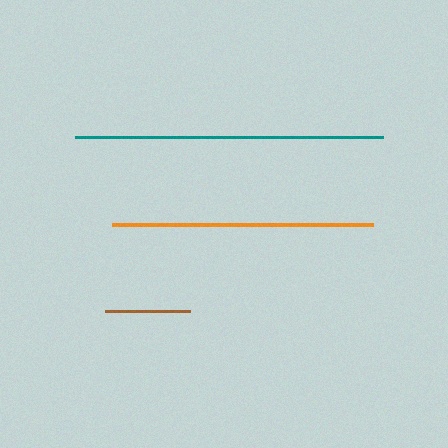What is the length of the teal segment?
The teal segment is approximately 309 pixels long.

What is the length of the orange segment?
The orange segment is approximately 261 pixels long.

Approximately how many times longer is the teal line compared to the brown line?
The teal line is approximately 3.6 times the length of the brown line.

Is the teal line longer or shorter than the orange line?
The teal line is longer than the orange line.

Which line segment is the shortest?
The brown line is the shortest at approximately 85 pixels.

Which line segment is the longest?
The teal line is the longest at approximately 309 pixels.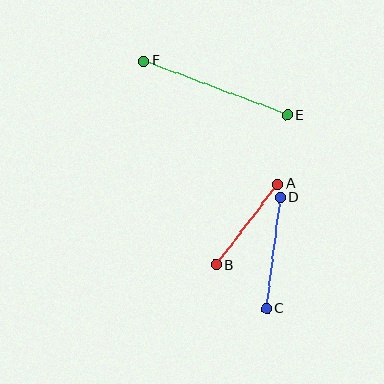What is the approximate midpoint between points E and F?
The midpoint is at approximately (216, 88) pixels.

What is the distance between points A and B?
The distance is approximately 101 pixels.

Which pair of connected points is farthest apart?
Points E and F are farthest apart.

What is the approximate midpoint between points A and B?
The midpoint is at approximately (247, 225) pixels.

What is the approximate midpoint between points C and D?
The midpoint is at approximately (274, 253) pixels.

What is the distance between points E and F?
The distance is approximately 153 pixels.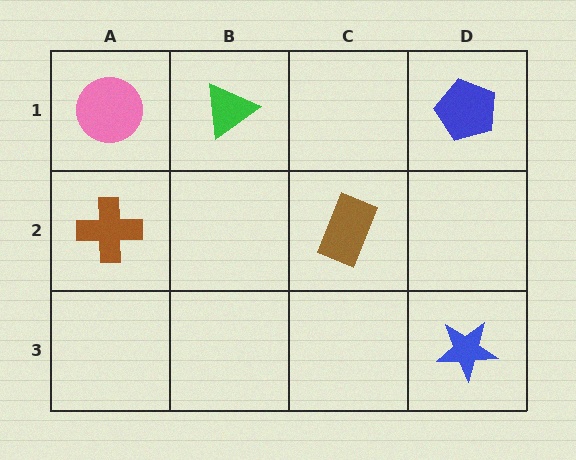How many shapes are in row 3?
1 shape.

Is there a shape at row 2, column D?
No, that cell is empty.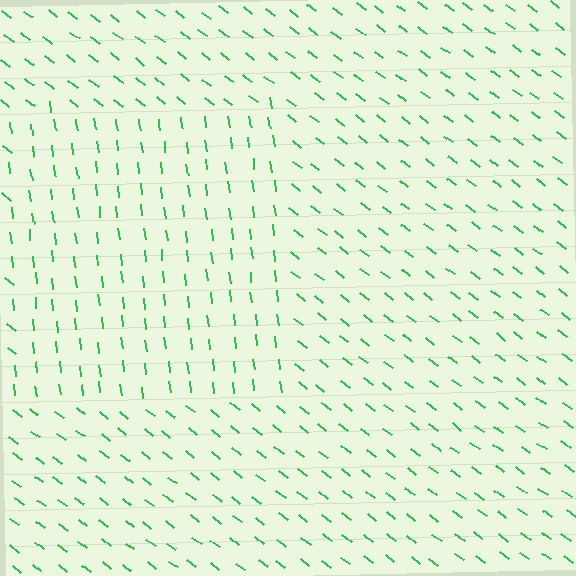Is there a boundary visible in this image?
Yes, there is a texture boundary formed by a change in line orientation.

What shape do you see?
I see a rectangle.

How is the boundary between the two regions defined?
The boundary is defined purely by a change in line orientation (approximately 45 degrees difference). All lines are the same color and thickness.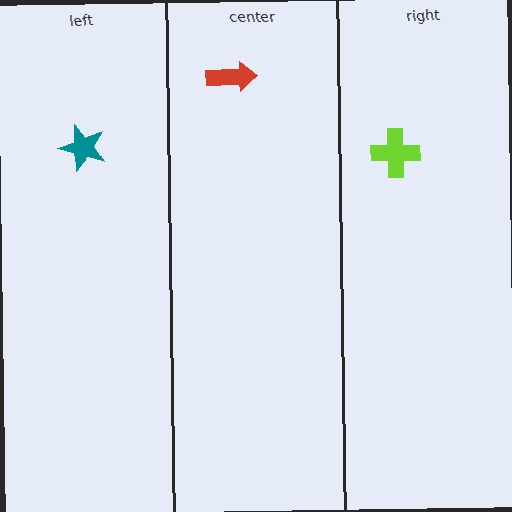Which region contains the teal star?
The left region.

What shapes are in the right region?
The lime cross.